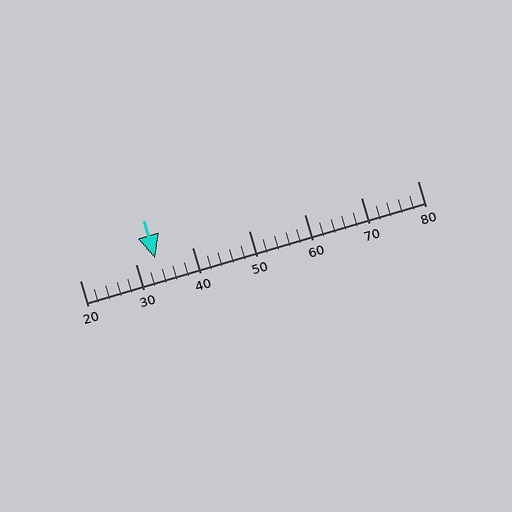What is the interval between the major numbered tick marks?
The major tick marks are spaced 10 units apart.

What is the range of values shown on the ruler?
The ruler shows values from 20 to 80.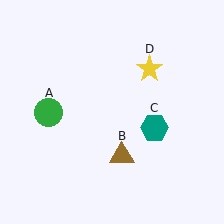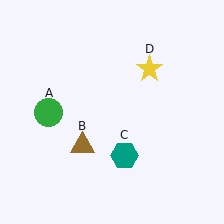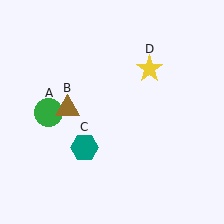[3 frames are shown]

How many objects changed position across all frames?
2 objects changed position: brown triangle (object B), teal hexagon (object C).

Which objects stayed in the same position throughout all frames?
Green circle (object A) and yellow star (object D) remained stationary.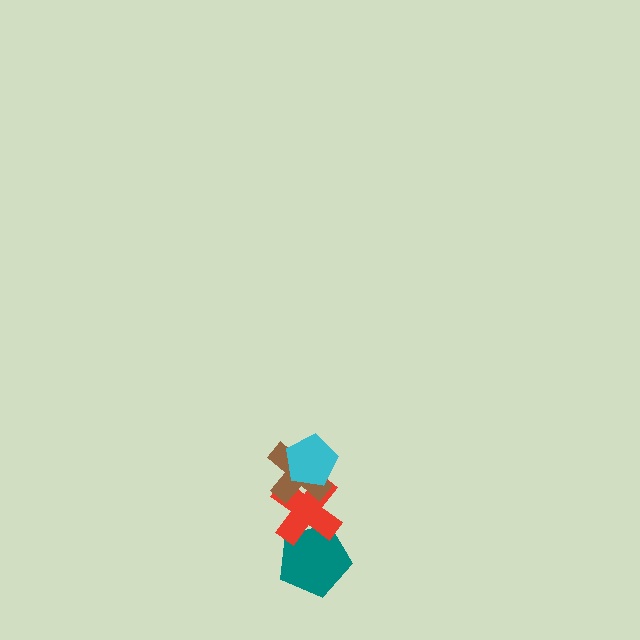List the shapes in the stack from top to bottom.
From top to bottom: the cyan pentagon, the brown cross, the red cross, the teal pentagon.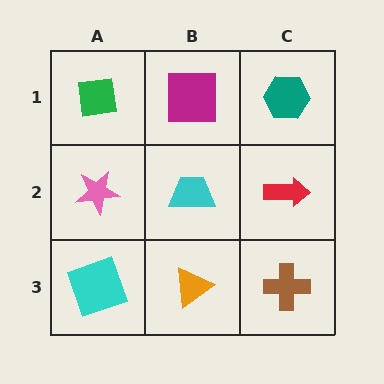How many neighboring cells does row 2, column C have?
3.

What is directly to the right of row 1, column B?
A teal hexagon.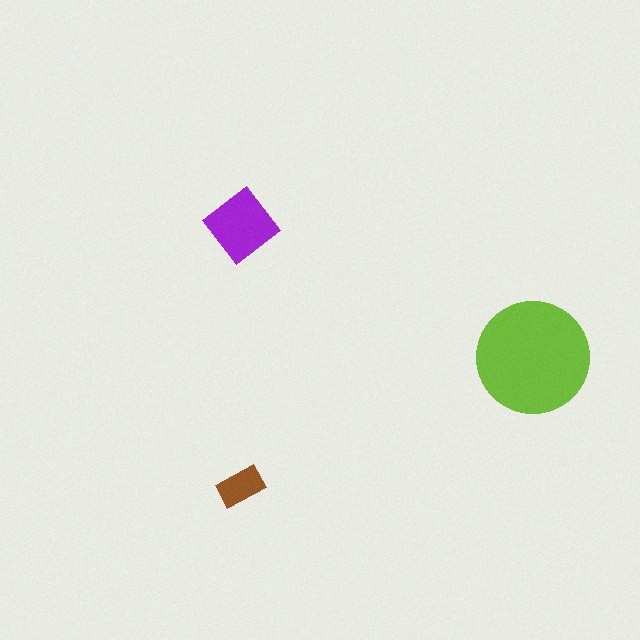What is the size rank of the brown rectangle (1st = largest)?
3rd.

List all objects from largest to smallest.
The lime circle, the purple diamond, the brown rectangle.